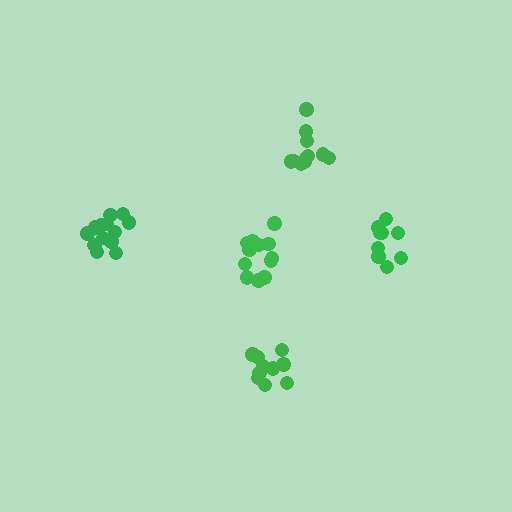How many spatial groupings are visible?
There are 5 spatial groupings.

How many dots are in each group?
Group 1: 13 dots, Group 2: 10 dots, Group 3: 9 dots, Group 4: 11 dots, Group 5: 13 dots (56 total).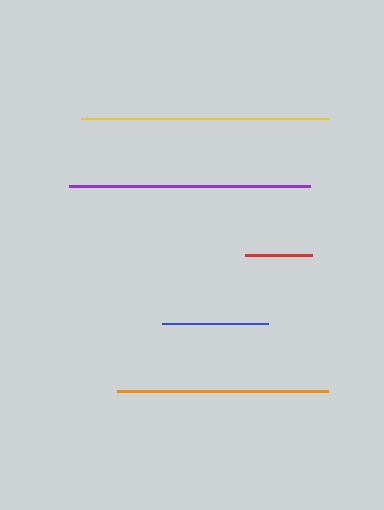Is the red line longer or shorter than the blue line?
The blue line is longer than the red line.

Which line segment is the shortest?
The red line is the shortest at approximately 68 pixels.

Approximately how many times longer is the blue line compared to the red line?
The blue line is approximately 1.6 times the length of the red line.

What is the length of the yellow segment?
The yellow segment is approximately 248 pixels long.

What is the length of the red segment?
The red segment is approximately 68 pixels long.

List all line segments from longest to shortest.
From longest to shortest: yellow, purple, orange, blue, red.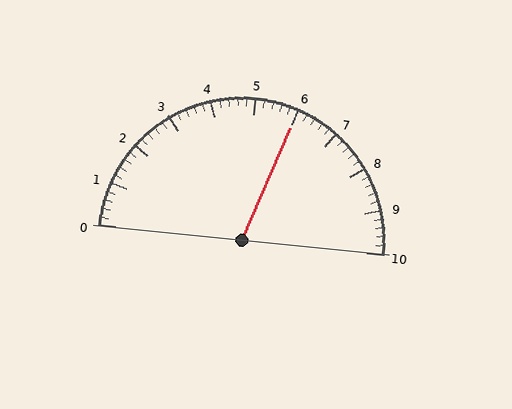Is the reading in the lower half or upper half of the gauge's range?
The reading is in the upper half of the range (0 to 10).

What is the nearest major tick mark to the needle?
The nearest major tick mark is 6.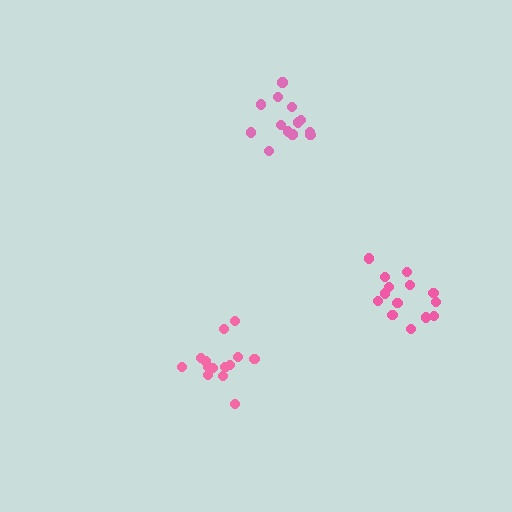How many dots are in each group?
Group 1: 13 dots, Group 2: 15 dots, Group 3: 14 dots (42 total).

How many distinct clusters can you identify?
There are 3 distinct clusters.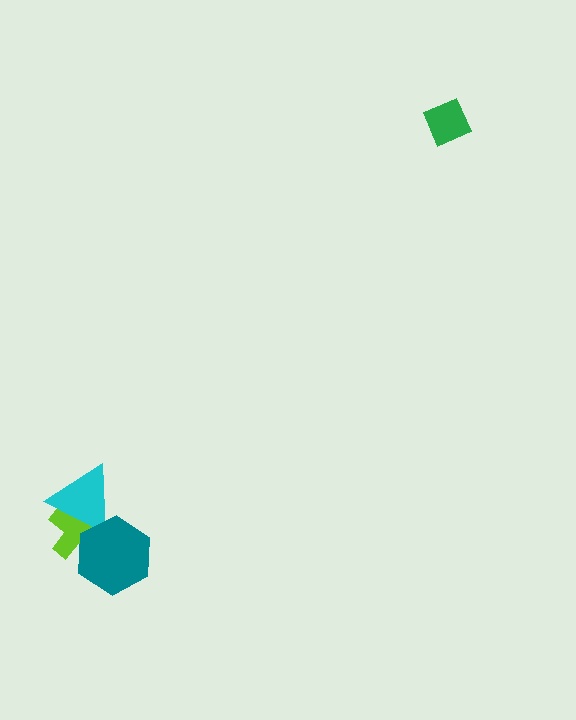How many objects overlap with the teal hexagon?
2 objects overlap with the teal hexagon.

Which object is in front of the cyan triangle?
The teal hexagon is in front of the cyan triangle.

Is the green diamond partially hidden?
No, no other shape covers it.